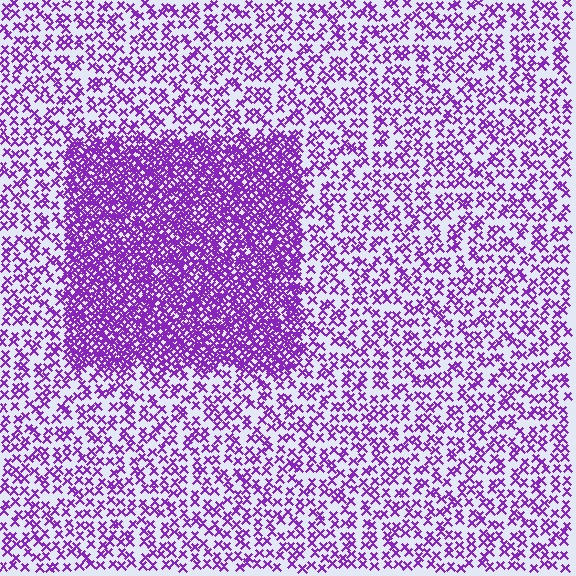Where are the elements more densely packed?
The elements are more densely packed inside the rectangle boundary.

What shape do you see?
I see a rectangle.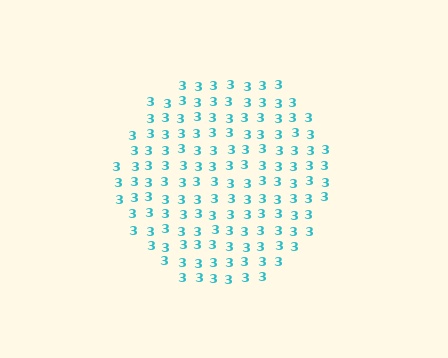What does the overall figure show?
The overall figure shows a circle.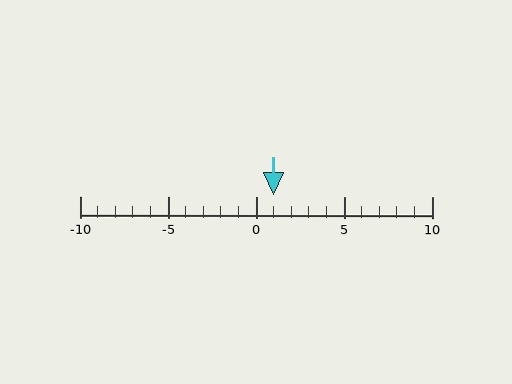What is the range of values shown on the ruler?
The ruler shows values from -10 to 10.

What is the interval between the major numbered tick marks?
The major tick marks are spaced 5 units apart.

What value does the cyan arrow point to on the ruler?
The cyan arrow points to approximately 1.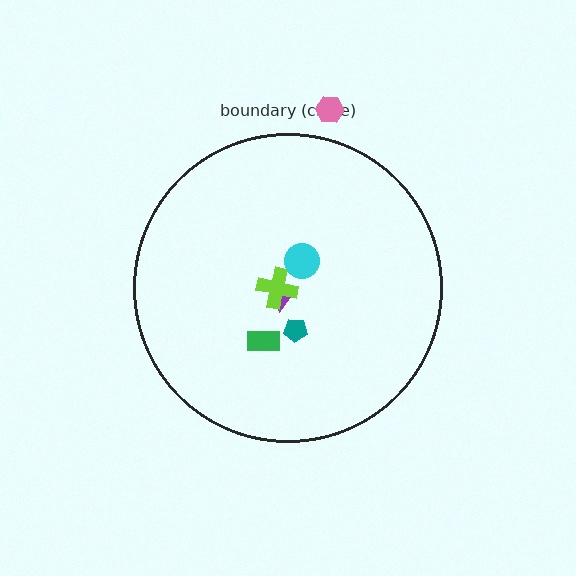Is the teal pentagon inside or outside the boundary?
Inside.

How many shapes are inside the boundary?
5 inside, 1 outside.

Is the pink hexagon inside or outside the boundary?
Outside.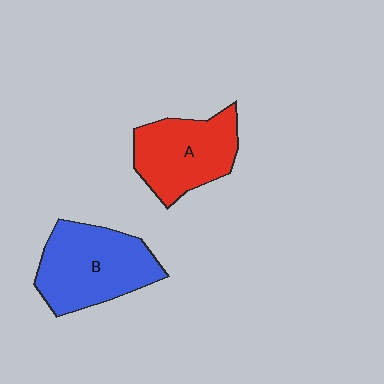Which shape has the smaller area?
Shape A (red).